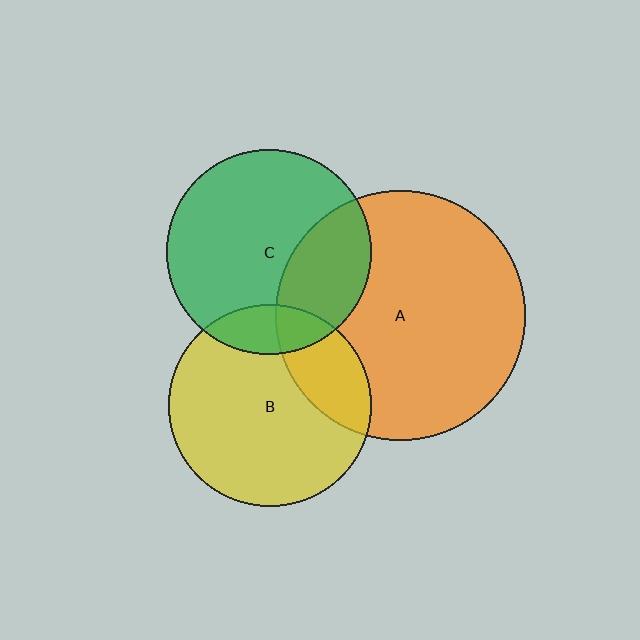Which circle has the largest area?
Circle A (orange).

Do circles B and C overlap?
Yes.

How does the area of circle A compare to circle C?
Approximately 1.5 times.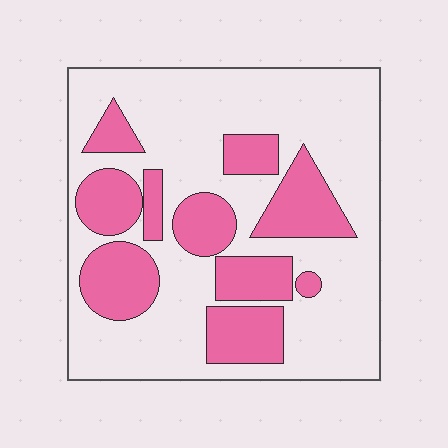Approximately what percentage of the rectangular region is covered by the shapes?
Approximately 30%.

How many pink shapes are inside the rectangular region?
10.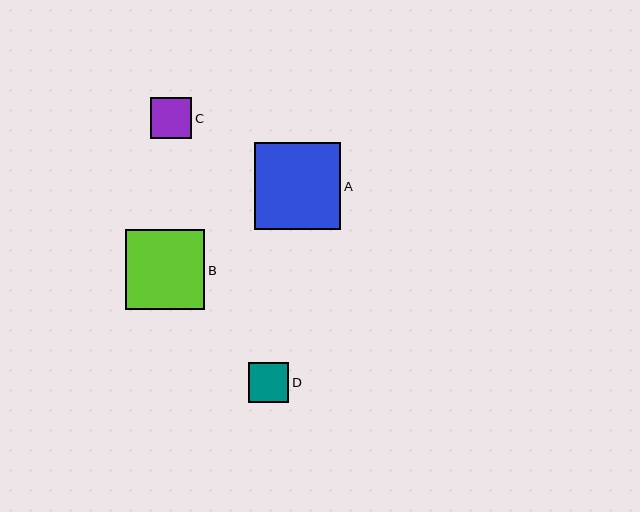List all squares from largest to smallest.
From largest to smallest: A, B, C, D.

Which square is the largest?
Square A is the largest with a size of approximately 86 pixels.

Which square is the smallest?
Square D is the smallest with a size of approximately 40 pixels.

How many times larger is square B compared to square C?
Square B is approximately 2.0 times the size of square C.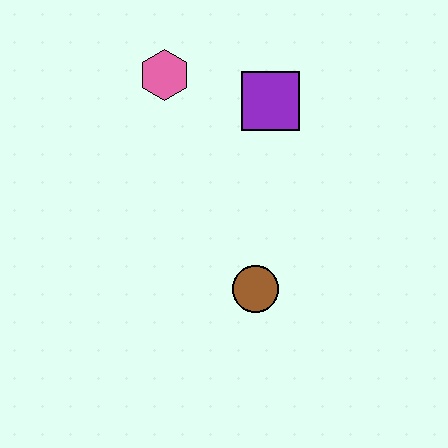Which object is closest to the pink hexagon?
The purple square is closest to the pink hexagon.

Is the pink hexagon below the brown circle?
No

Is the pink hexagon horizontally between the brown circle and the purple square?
No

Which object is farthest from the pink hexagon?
The brown circle is farthest from the pink hexagon.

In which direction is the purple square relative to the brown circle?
The purple square is above the brown circle.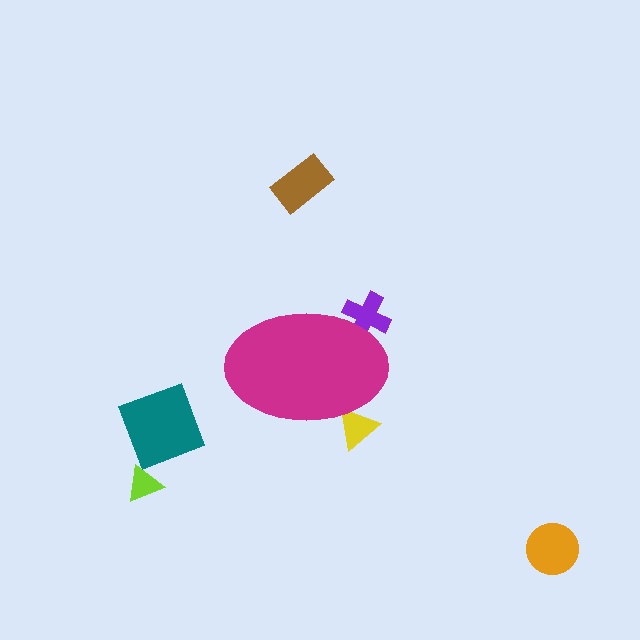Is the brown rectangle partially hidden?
No, the brown rectangle is fully visible.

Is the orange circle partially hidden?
No, the orange circle is fully visible.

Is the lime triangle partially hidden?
No, the lime triangle is fully visible.